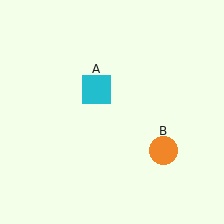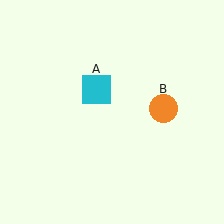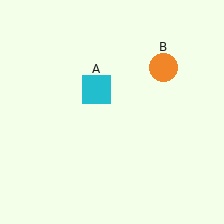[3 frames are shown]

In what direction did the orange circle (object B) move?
The orange circle (object B) moved up.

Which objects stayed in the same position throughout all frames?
Cyan square (object A) remained stationary.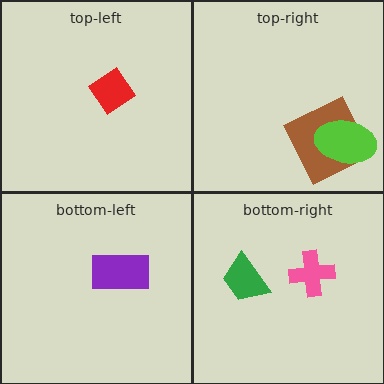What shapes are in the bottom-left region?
The purple rectangle.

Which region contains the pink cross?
The bottom-right region.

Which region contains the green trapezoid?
The bottom-right region.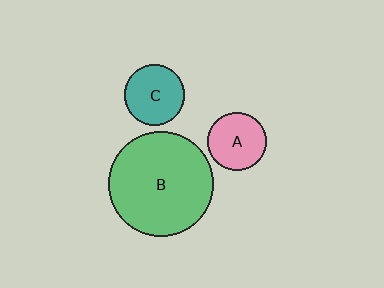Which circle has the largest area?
Circle B (green).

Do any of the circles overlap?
No, none of the circles overlap.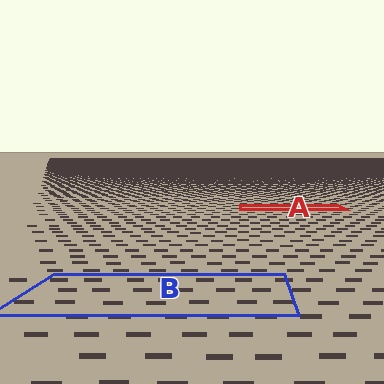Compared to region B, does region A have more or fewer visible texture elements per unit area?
Region A has more texture elements per unit area — they are packed more densely because it is farther away.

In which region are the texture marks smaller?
The texture marks are smaller in region A, because it is farther away.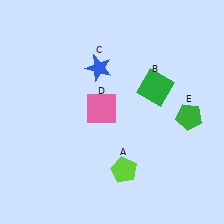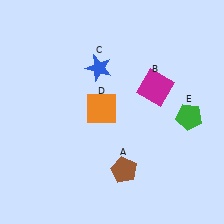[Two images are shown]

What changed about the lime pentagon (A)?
In Image 1, A is lime. In Image 2, it changed to brown.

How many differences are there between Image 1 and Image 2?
There are 3 differences between the two images.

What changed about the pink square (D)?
In Image 1, D is pink. In Image 2, it changed to orange.